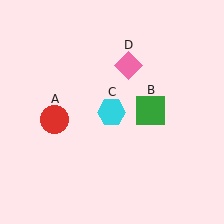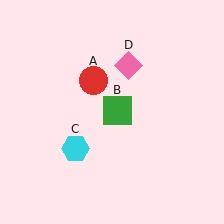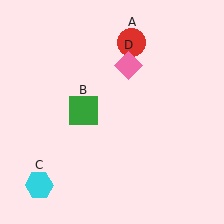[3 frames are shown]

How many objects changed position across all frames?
3 objects changed position: red circle (object A), green square (object B), cyan hexagon (object C).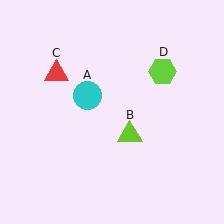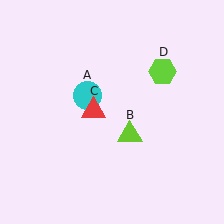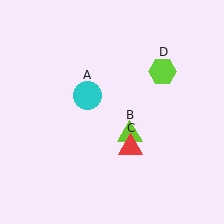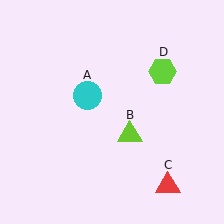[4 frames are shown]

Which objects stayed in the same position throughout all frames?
Cyan circle (object A) and lime triangle (object B) and lime hexagon (object D) remained stationary.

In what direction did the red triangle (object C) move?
The red triangle (object C) moved down and to the right.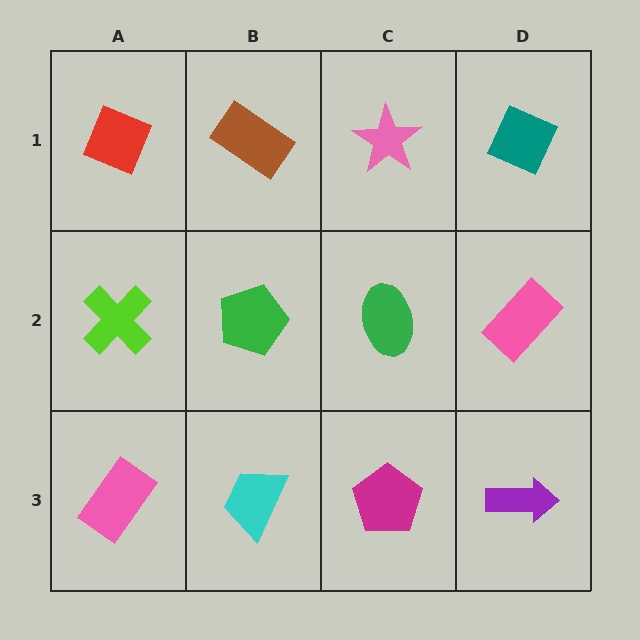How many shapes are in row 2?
4 shapes.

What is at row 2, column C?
A green ellipse.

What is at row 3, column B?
A cyan trapezoid.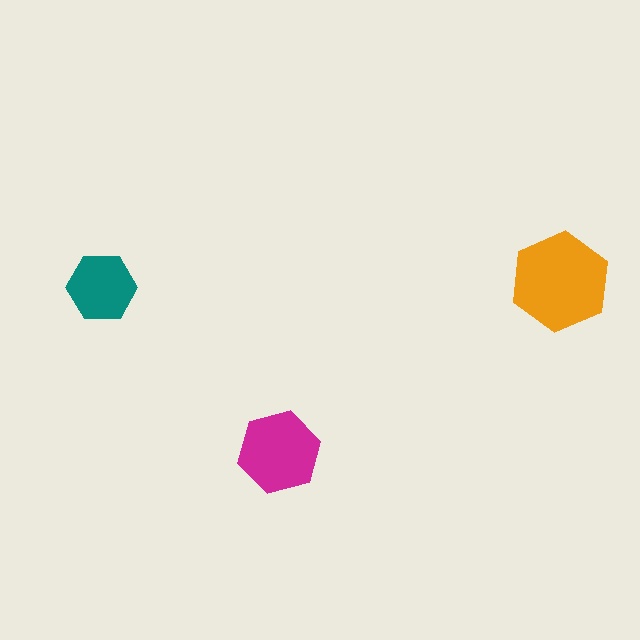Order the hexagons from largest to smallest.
the orange one, the magenta one, the teal one.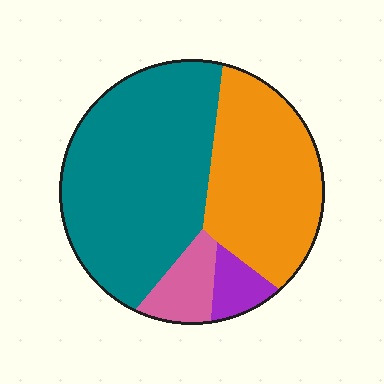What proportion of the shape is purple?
Purple takes up less than a sixth of the shape.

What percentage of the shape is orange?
Orange covers around 35% of the shape.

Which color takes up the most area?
Teal, at roughly 50%.